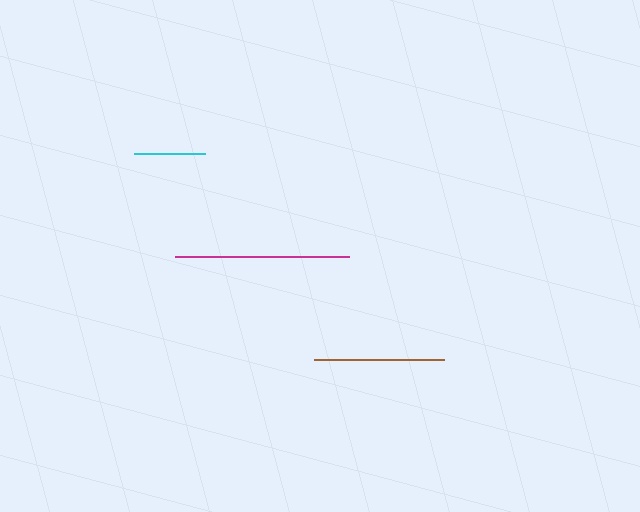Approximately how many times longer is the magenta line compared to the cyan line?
The magenta line is approximately 2.4 times the length of the cyan line.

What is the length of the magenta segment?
The magenta segment is approximately 173 pixels long.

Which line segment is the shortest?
The cyan line is the shortest at approximately 71 pixels.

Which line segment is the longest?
The magenta line is the longest at approximately 173 pixels.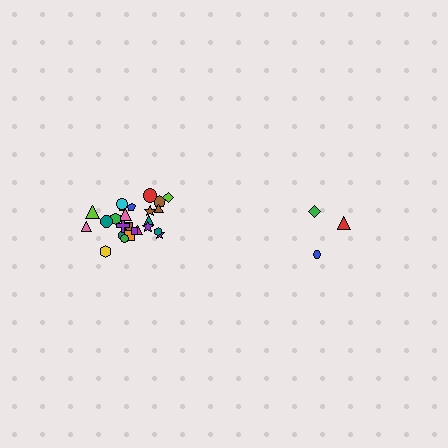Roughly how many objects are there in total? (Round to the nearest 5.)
Roughly 30 objects in total.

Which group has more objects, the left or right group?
The left group.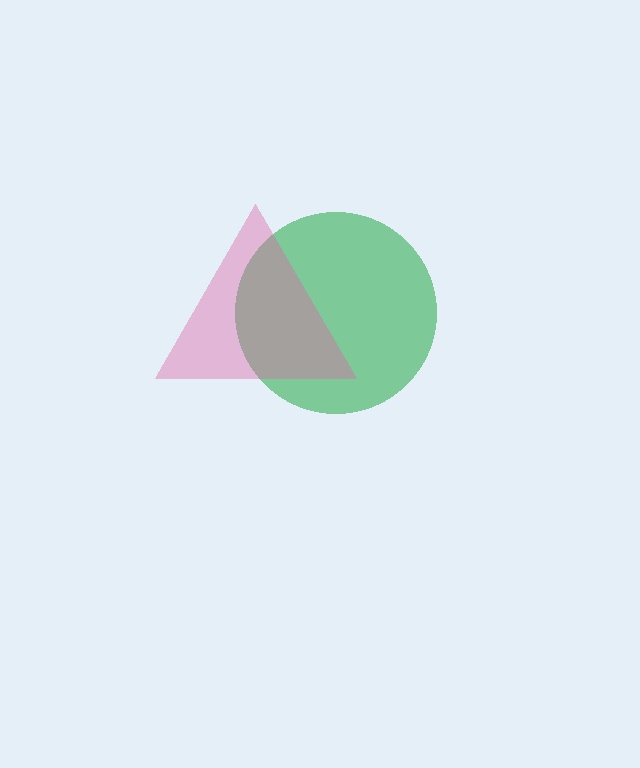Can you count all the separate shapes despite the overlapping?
Yes, there are 2 separate shapes.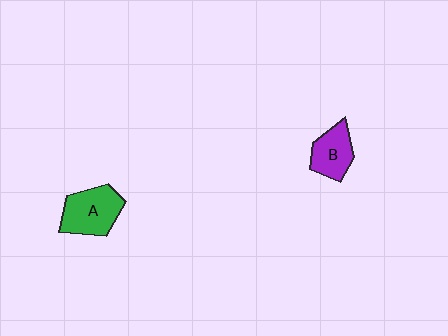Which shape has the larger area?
Shape A (green).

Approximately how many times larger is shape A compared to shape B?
Approximately 1.3 times.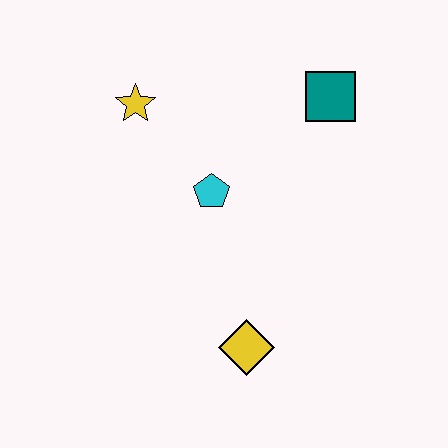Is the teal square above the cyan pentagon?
Yes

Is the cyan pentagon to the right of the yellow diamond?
No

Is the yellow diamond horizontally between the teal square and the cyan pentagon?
Yes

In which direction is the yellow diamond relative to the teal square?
The yellow diamond is below the teal square.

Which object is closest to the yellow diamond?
The cyan pentagon is closest to the yellow diamond.